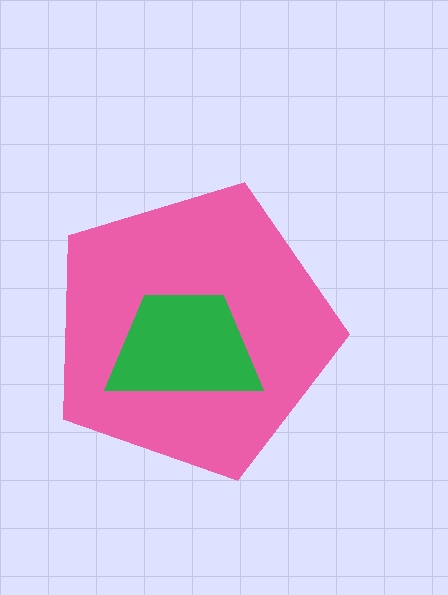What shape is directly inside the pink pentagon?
The green trapezoid.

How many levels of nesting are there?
2.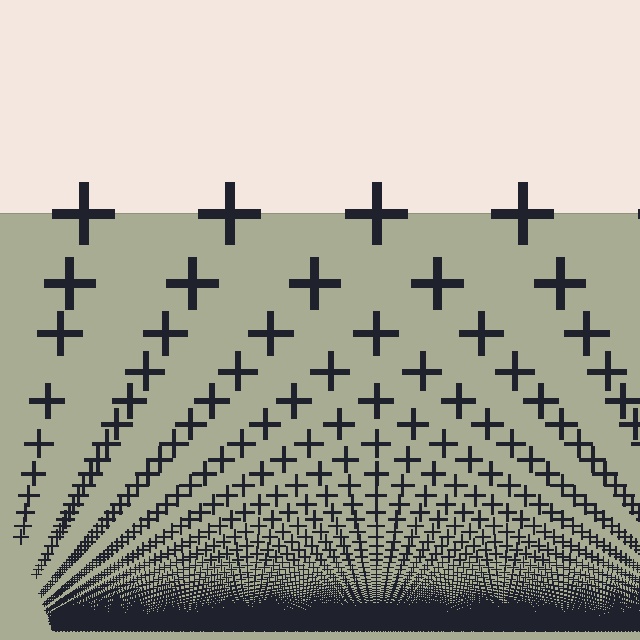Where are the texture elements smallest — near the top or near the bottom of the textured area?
Near the bottom.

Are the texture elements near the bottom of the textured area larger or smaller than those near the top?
Smaller. The gradient is inverted — elements near the bottom are smaller and denser.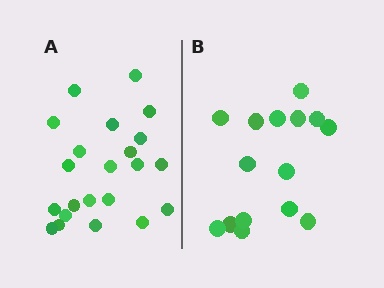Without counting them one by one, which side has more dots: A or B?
Region A (the left region) has more dots.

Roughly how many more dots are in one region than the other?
Region A has roughly 8 or so more dots than region B.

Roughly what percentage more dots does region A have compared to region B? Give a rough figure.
About 45% more.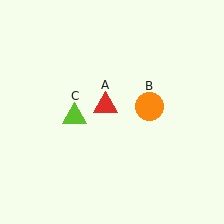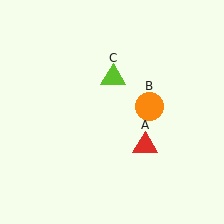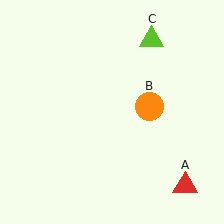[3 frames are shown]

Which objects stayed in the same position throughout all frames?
Orange circle (object B) remained stationary.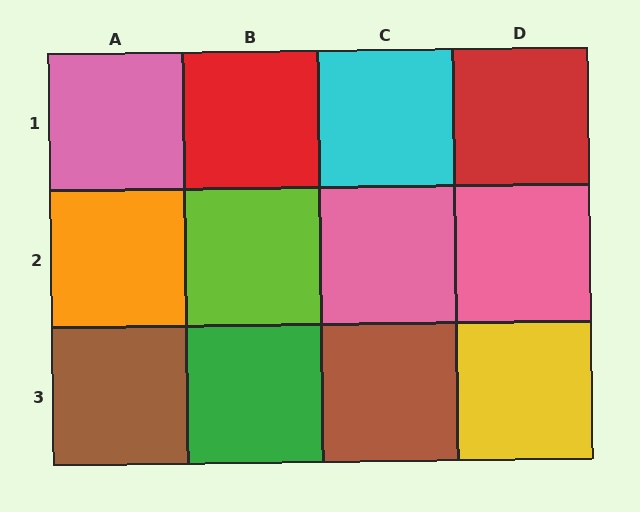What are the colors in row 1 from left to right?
Pink, red, cyan, red.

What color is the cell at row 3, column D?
Yellow.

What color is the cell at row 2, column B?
Lime.